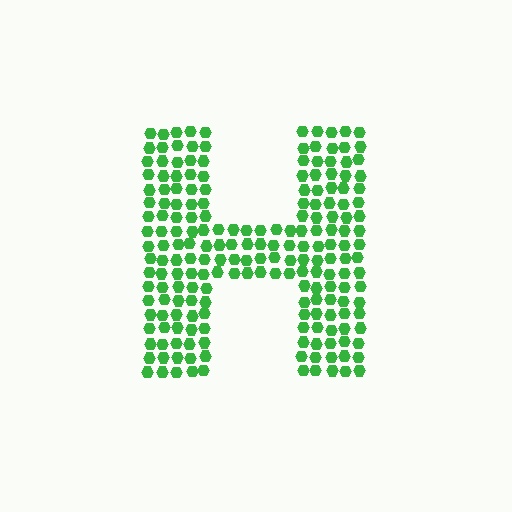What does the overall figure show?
The overall figure shows the letter H.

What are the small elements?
The small elements are hexagons.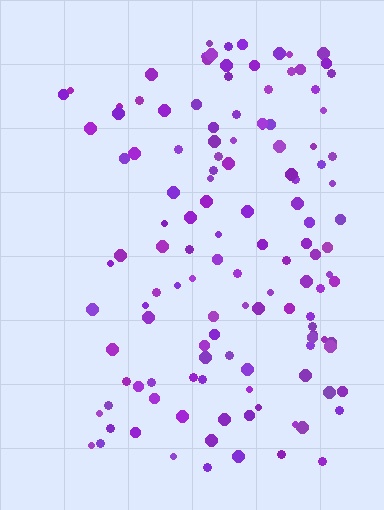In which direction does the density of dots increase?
From left to right, with the right side densest.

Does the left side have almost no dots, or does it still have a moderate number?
Still a moderate number, just noticeably fewer than the right.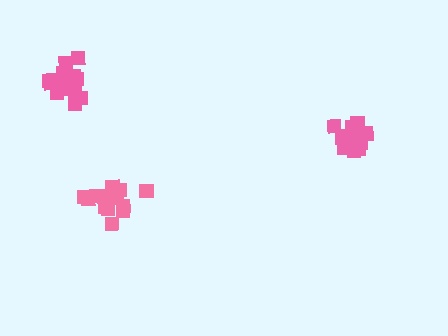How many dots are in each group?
Group 1: 14 dots, Group 2: 16 dots, Group 3: 18 dots (48 total).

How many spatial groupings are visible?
There are 3 spatial groupings.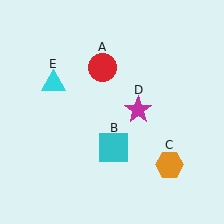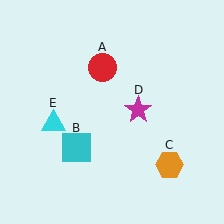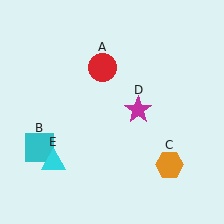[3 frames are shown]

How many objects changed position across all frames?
2 objects changed position: cyan square (object B), cyan triangle (object E).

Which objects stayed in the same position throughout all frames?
Red circle (object A) and orange hexagon (object C) and magenta star (object D) remained stationary.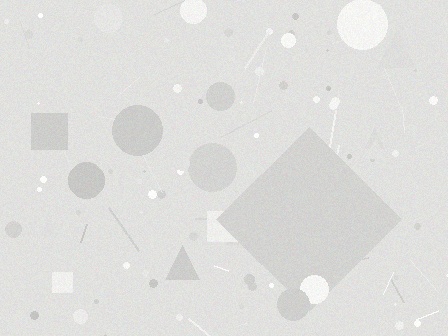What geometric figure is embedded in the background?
A diamond is embedded in the background.